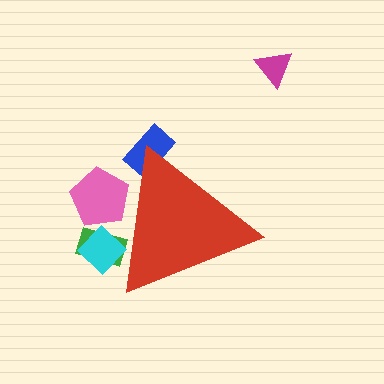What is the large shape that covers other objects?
A red triangle.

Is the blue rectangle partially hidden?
Yes, the blue rectangle is partially hidden behind the red triangle.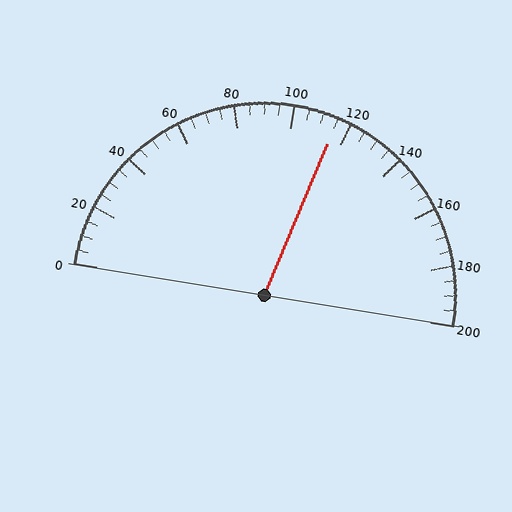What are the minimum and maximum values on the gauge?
The gauge ranges from 0 to 200.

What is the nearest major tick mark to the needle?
The nearest major tick mark is 120.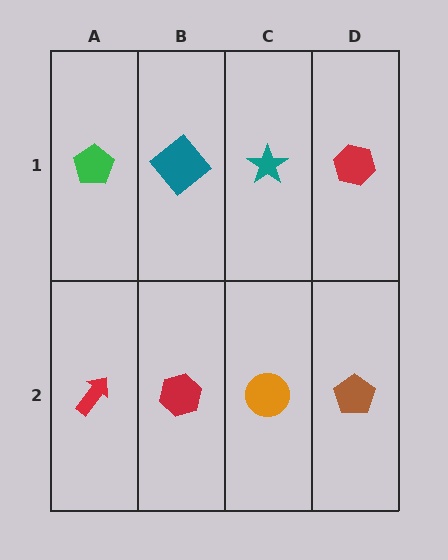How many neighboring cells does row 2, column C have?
3.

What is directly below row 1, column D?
A brown pentagon.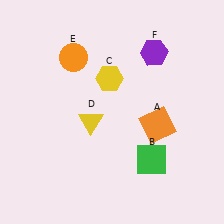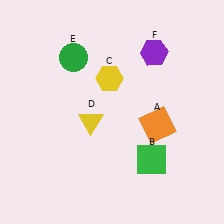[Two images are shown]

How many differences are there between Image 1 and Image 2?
There is 1 difference between the two images.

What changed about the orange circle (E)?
In Image 1, E is orange. In Image 2, it changed to green.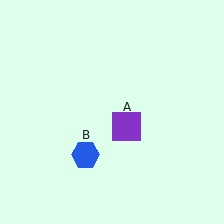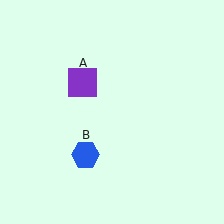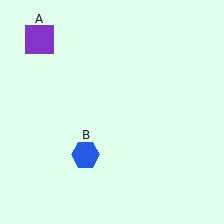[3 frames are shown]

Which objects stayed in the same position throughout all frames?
Blue hexagon (object B) remained stationary.